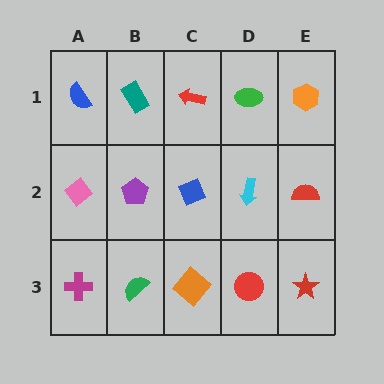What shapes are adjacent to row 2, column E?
An orange hexagon (row 1, column E), a red star (row 3, column E), a cyan arrow (row 2, column D).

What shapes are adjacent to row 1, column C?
A blue diamond (row 2, column C), a teal rectangle (row 1, column B), a green ellipse (row 1, column D).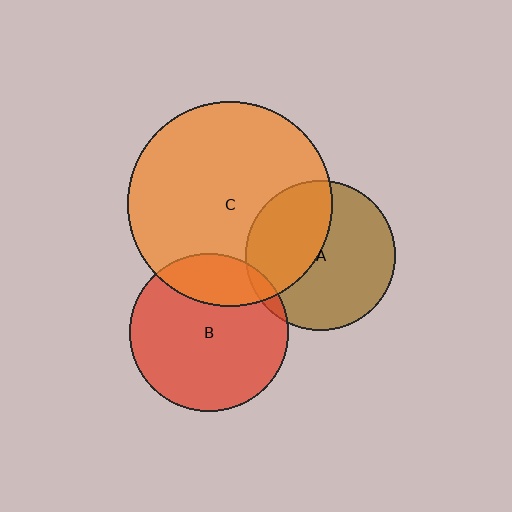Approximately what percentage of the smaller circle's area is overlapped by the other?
Approximately 25%.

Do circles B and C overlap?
Yes.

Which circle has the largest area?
Circle C (orange).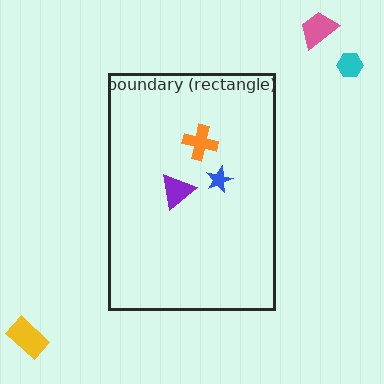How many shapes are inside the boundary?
3 inside, 3 outside.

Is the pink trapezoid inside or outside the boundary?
Outside.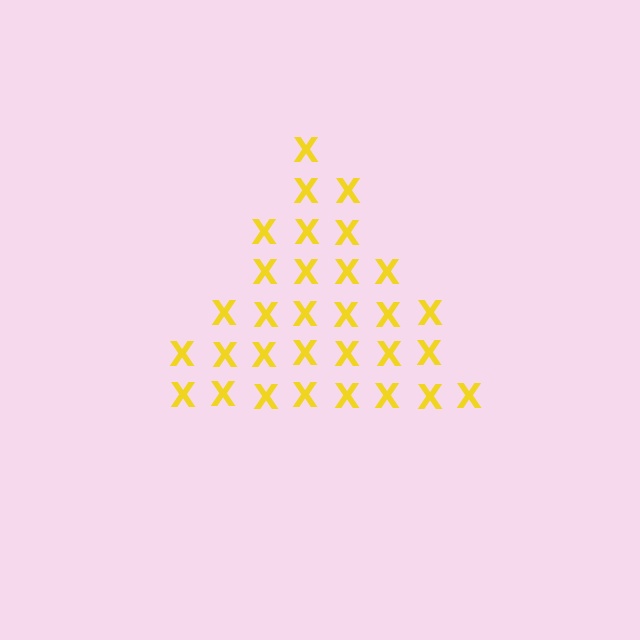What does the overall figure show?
The overall figure shows a triangle.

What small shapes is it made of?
It is made of small letter X's.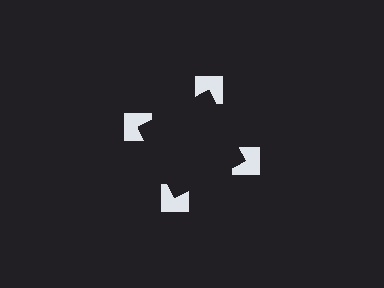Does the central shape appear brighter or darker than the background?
It typically appears slightly darker than the background, even though no actual brightness change is drawn.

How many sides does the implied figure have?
4 sides.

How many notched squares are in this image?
There are 4 — one at each vertex of the illusory square.